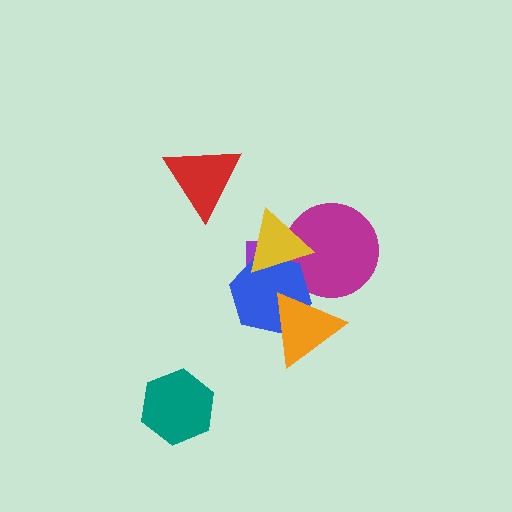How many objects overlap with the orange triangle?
3 objects overlap with the orange triangle.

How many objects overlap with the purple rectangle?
4 objects overlap with the purple rectangle.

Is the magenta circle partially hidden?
Yes, it is partially covered by another shape.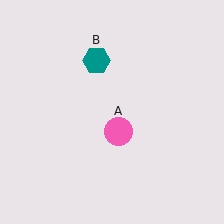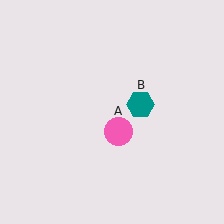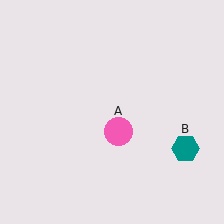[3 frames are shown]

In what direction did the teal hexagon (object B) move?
The teal hexagon (object B) moved down and to the right.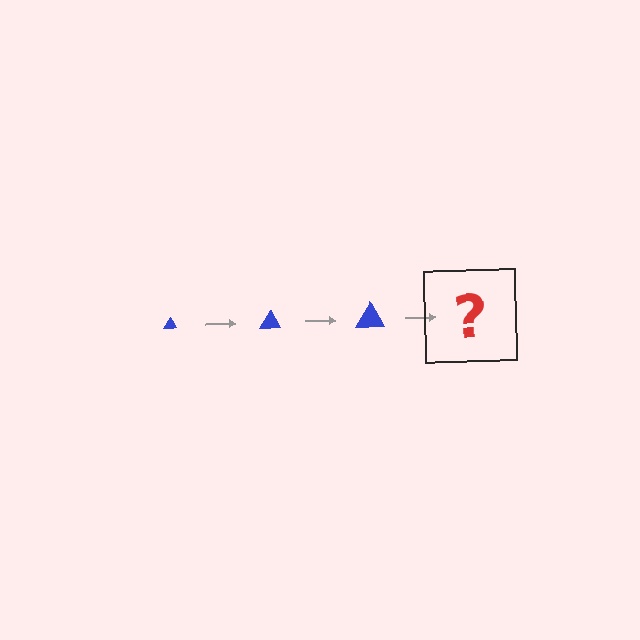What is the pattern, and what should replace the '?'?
The pattern is that the triangle gets progressively larger each step. The '?' should be a blue triangle, larger than the previous one.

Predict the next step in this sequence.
The next step is a blue triangle, larger than the previous one.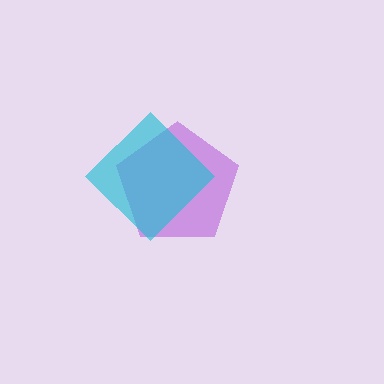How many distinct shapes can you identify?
There are 2 distinct shapes: a purple pentagon, a cyan diamond.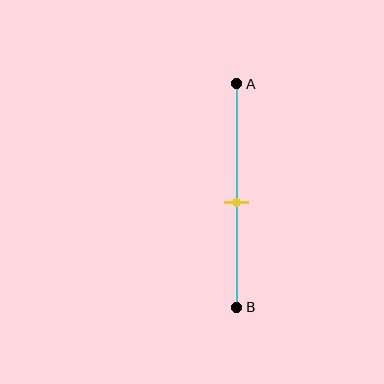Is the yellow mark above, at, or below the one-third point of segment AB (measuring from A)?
The yellow mark is below the one-third point of segment AB.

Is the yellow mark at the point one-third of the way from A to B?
No, the mark is at about 55% from A, not at the 33% one-third point.